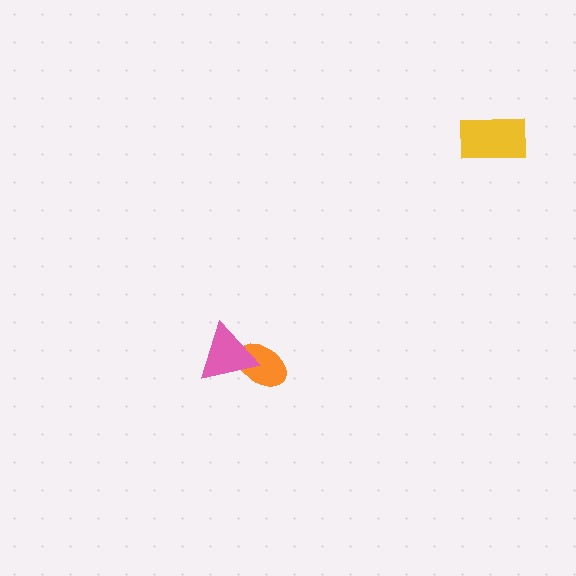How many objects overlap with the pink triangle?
1 object overlaps with the pink triangle.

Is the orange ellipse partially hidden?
Yes, it is partially covered by another shape.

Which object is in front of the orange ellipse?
The pink triangle is in front of the orange ellipse.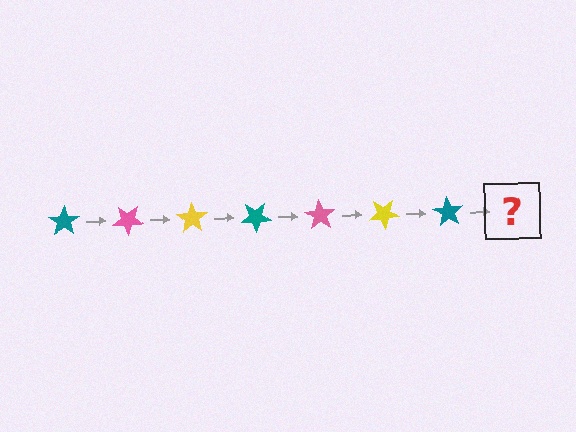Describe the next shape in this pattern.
It should be a pink star, rotated 245 degrees from the start.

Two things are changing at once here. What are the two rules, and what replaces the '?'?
The two rules are that it rotates 35 degrees each step and the color cycles through teal, pink, and yellow. The '?' should be a pink star, rotated 245 degrees from the start.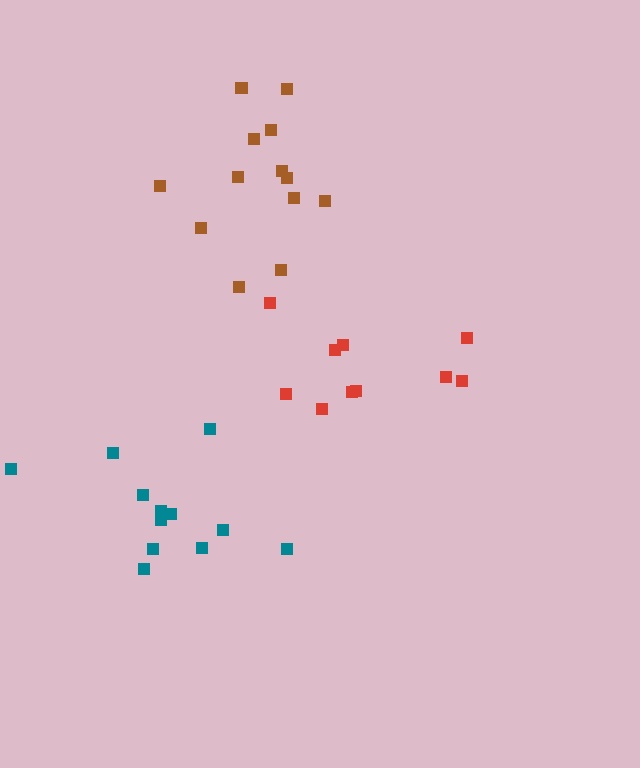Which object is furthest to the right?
The red cluster is rightmost.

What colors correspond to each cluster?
The clusters are colored: teal, brown, red.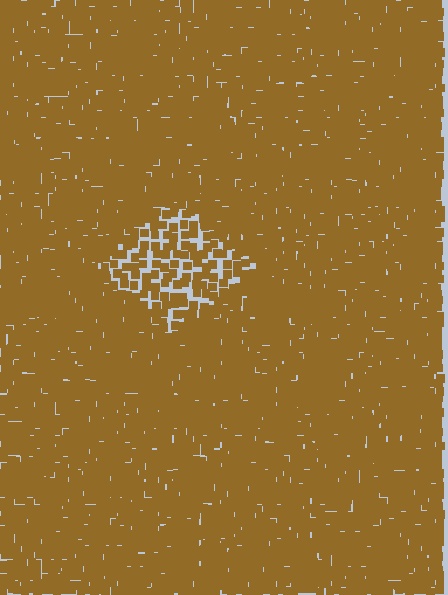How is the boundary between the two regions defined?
The boundary is defined by a change in element density (approximately 2.1x ratio). All elements are the same color, size, and shape.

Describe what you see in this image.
The image contains small brown elements arranged at two different densities. A diamond-shaped region is visible where the elements are less densely packed than the surrounding area.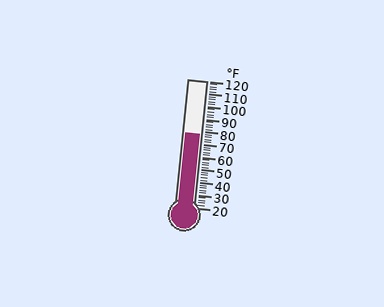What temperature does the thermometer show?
The thermometer shows approximately 78°F.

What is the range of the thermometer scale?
The thermometer scale ranges from 20°F to 120°F.